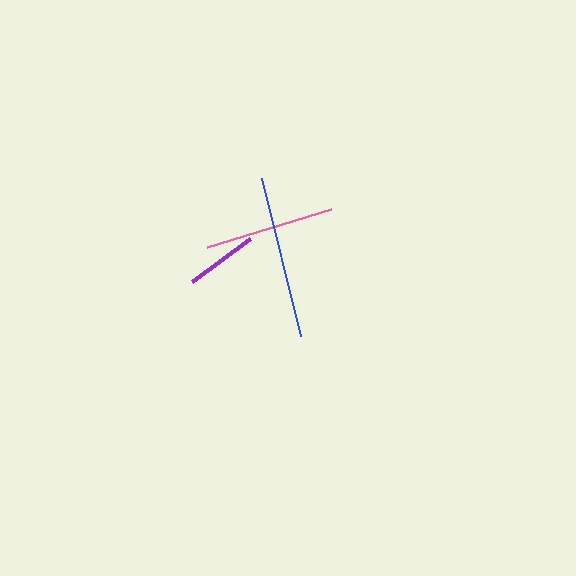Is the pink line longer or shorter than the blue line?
The blue line is longer than the pink line.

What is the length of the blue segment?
The blue segment is approximately 163 pixels long.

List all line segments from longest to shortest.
From longest to shortest: blue, pink, purple.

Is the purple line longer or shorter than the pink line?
The pink line is longer than the purple line.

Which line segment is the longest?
The blue line is the longest at approximately 163 pixels.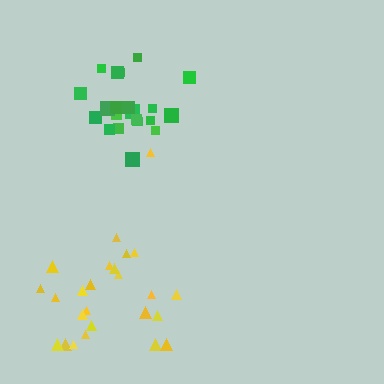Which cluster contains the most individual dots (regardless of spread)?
Yellow (25).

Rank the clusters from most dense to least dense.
green, yellow.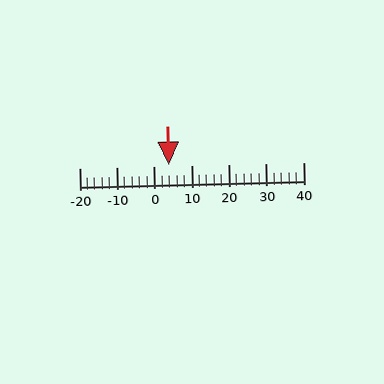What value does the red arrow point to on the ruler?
The red arrow points to approximately 4.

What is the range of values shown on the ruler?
The ruler shows values from -20 to 40.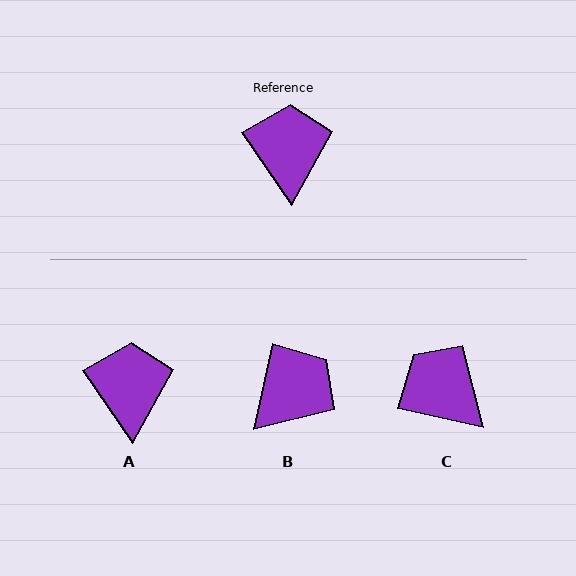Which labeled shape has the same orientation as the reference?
A.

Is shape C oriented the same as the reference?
No, it is off by about 44 degrees.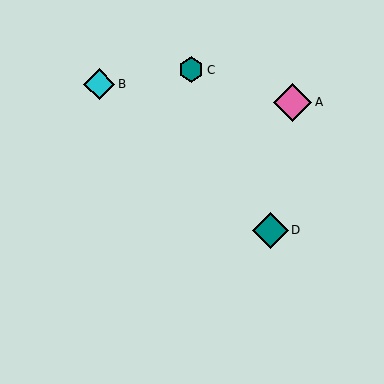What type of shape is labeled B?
Shape B is a cyan diamond.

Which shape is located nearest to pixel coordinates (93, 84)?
The cyan diamond (labeled B) at (99, 84) is nearest to that location.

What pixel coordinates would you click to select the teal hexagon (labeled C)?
Click at (191, 70) to select the teal hexagon C.